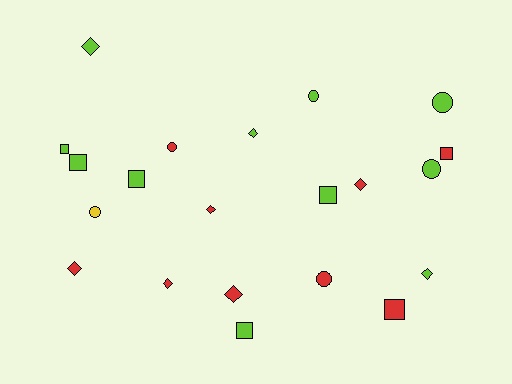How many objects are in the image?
There are 21 objects.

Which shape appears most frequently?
Diamond, with 8 objects.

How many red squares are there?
There are 2 red squares.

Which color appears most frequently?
Lime, with 11 objects.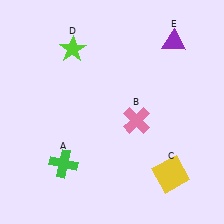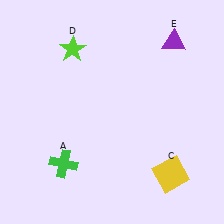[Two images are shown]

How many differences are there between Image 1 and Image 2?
There is 1 difference between the two images.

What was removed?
The pink cross (B) was removed in Image 2.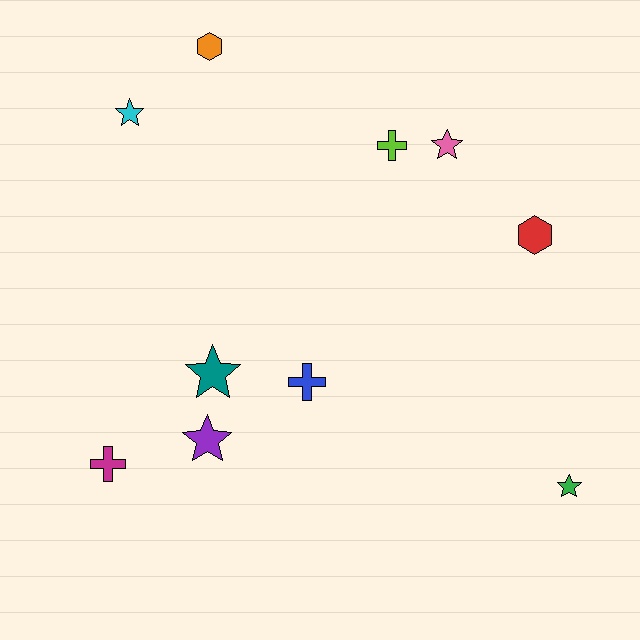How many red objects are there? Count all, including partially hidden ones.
There is 1 red object.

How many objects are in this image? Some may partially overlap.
There are 10 objects.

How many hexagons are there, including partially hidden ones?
There are 2 hexagons.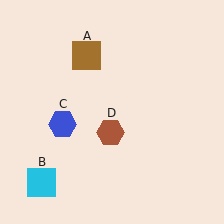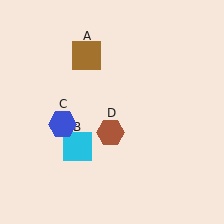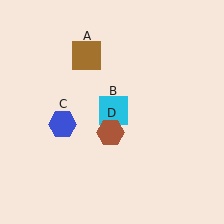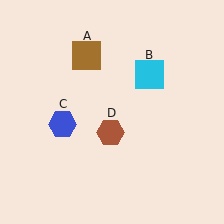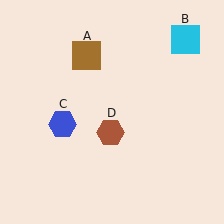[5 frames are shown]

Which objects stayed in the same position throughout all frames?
Brown square (object A) and blue hexagon (object C) and brown hexagon (object D) remained stationary.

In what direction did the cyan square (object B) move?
The cyan square (object B) moved up and to the right.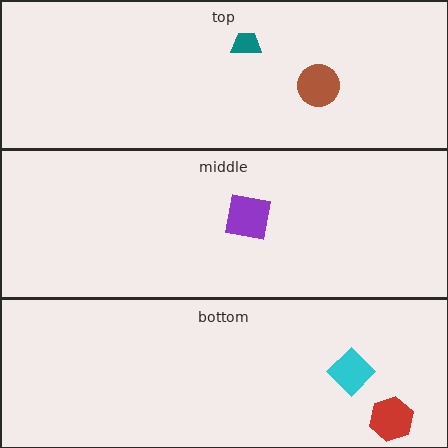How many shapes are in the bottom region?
2.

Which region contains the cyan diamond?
The bottom region.